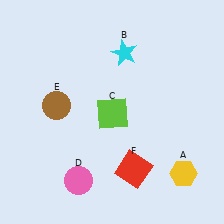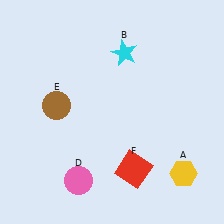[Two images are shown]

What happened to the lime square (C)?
The lime square (C) was removed in Image 2. It was in the bottom-right area of Image 1.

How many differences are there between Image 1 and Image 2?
There is 1 difference between the two images.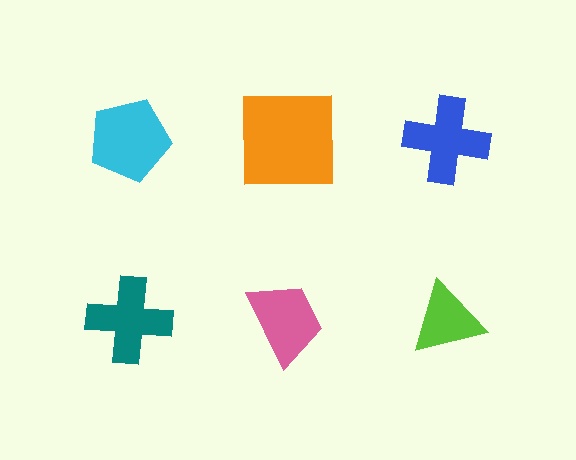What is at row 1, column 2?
An orange square.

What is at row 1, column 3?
A blue cross.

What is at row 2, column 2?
A pink trapezoid.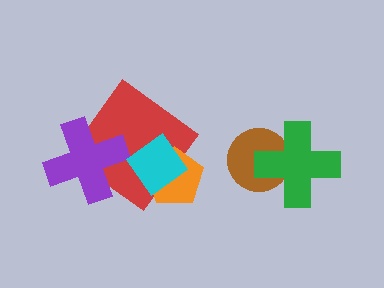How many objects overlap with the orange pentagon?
2 objects overlap with the orange pentagon.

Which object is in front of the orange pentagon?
The cyan diamond is in front of the orange pentagon.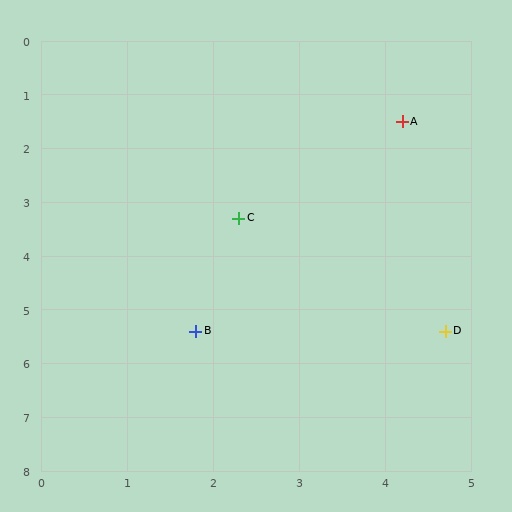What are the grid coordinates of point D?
Point D is at approximately (4.7, 5.4).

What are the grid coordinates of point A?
Point A is at approximately (4.2, 1.5).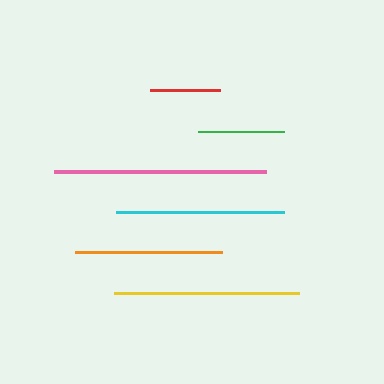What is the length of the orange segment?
The orange segment is approximately 147 pixels long.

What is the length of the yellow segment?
The yellow segment is approximately 186 pixels long.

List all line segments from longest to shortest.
From longest to shortest: pink, yellow, cyan, orange, green, red.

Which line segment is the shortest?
The red line is the shortest at approximately 70 pixels.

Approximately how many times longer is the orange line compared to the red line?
The orange line is approximately 2.1 times the length of the red line.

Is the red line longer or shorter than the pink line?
The pink line is longer than the red line.